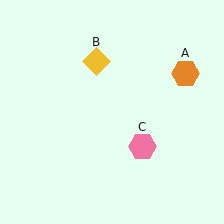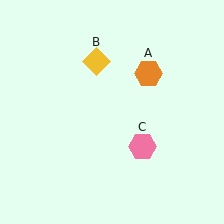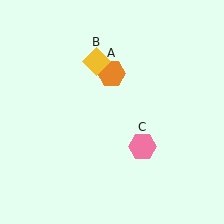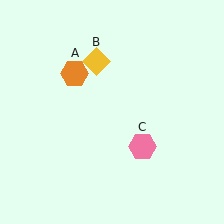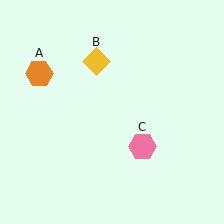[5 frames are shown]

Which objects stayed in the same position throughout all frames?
Yellow diamond (object B) and pink hexagon (object C) remained stationary.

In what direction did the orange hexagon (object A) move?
The orange hexagon (object A) moved left.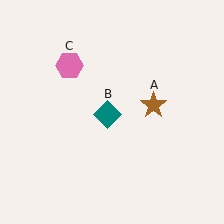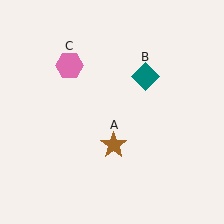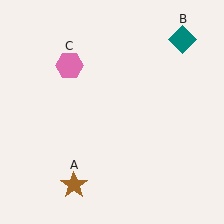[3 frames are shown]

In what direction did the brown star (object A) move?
The brown star (object A) moved down and to the left.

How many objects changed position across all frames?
2 objects changed position: brown star (object A), teal diamond (object B).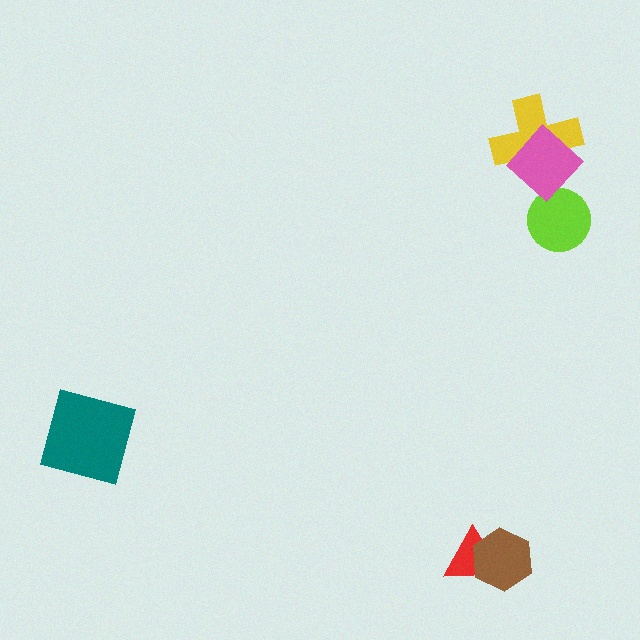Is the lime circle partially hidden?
Yes, it is partially covered by another shape.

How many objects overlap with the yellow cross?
1 object overlaps with the yellow cross.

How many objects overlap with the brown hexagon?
1 object overlaps with the brown hexagon.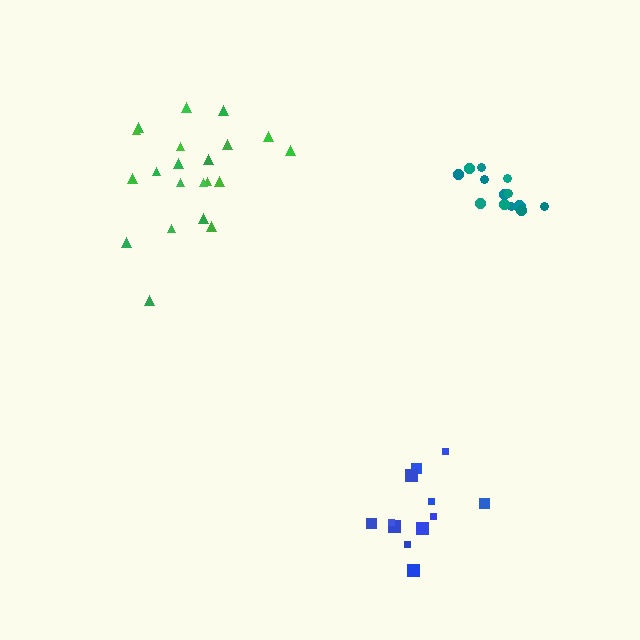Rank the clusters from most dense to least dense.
teal, green, blue.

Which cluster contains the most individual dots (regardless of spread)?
Green (21).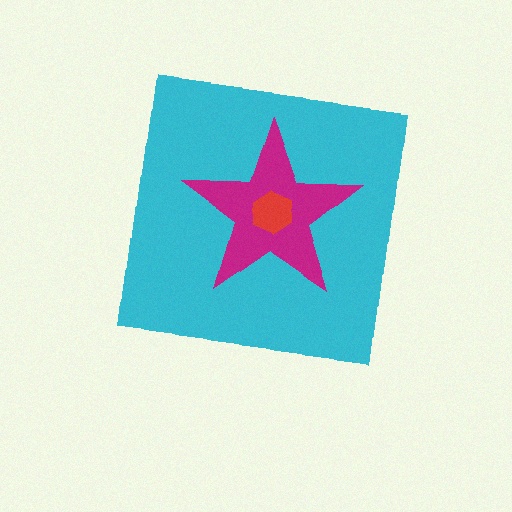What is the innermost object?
The red hexagon.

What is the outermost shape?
The cyan square.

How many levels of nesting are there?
3.